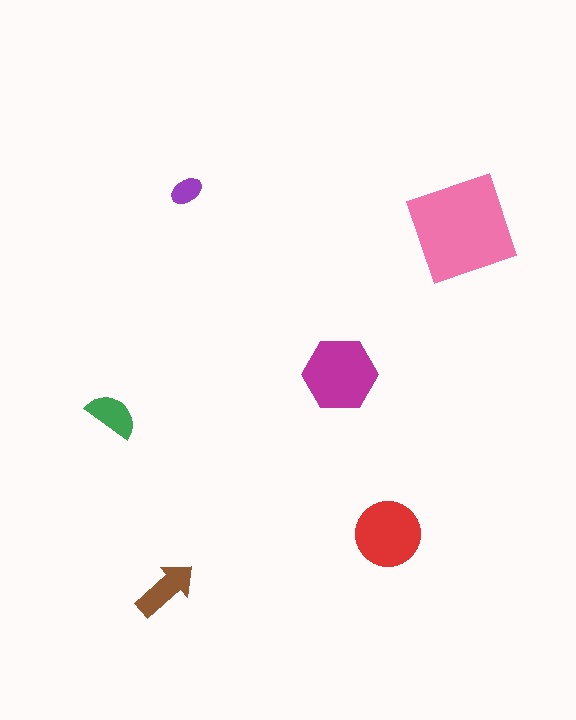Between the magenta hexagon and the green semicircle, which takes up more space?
The magenta hexagon.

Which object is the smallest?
The purple ellipse.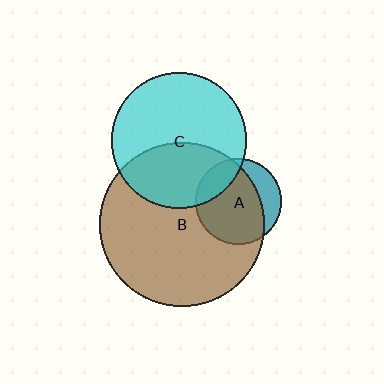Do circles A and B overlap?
Yes.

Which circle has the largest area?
Circle B (brown).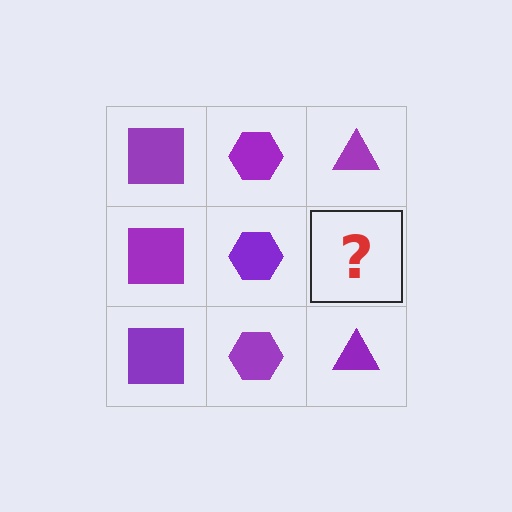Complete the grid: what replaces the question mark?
The question mark should be replaced with a purple triangle.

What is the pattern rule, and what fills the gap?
The rule is that each column has a consistent shape. The gap should be filled with a purple triangle.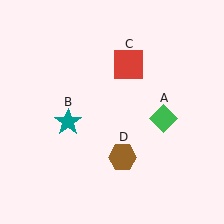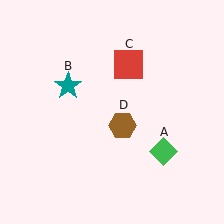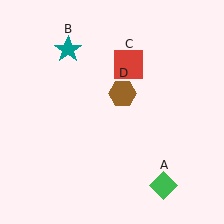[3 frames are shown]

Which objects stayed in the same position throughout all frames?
Red square (object C) remained stationary.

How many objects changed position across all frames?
3 objects changed position: green diamond (object A), teal star (object B), brown hexagon (object D).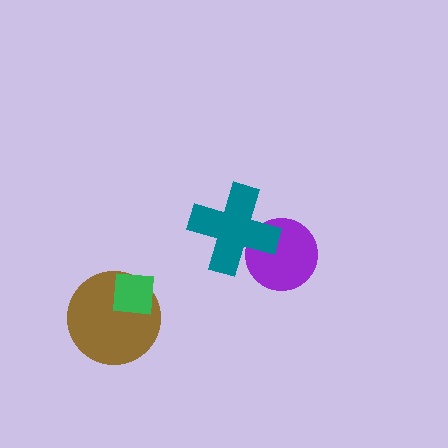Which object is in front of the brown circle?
The green square is in front of the brown circle.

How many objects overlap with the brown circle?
1 object overlaps with the brown circle.